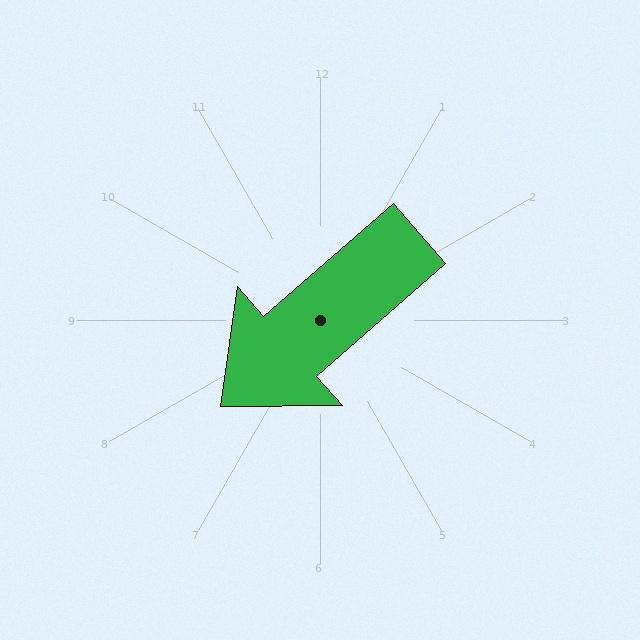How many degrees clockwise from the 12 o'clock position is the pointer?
Approximately 229 degrees.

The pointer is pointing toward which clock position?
Roughly 8 o'clock.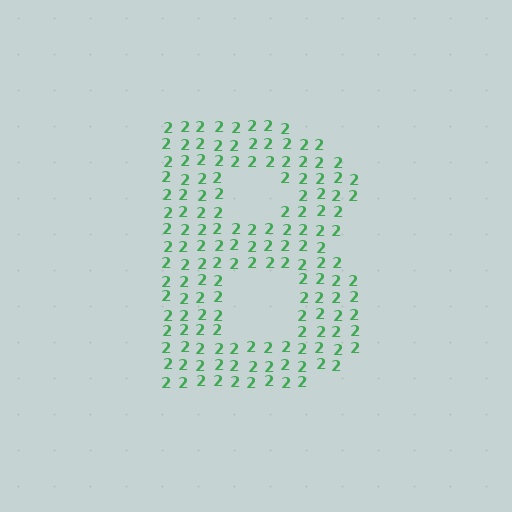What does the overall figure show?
The overall figure shows the letter B.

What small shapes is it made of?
It is made of small digit 2's.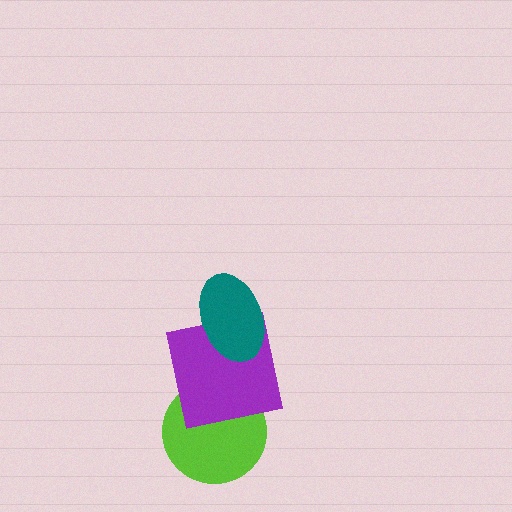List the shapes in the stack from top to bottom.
From top to bottom: the teal ellipse, the purple square, the lime circle.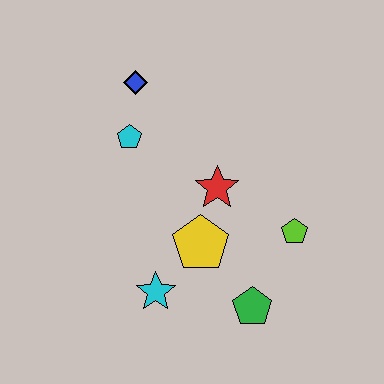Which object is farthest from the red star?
The blue diamond is farthest from the red star.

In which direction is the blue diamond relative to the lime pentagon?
The blue diamond is to the left of the lime pentagon.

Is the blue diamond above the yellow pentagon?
Yes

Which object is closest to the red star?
The yellow pentagon is closest to the red star.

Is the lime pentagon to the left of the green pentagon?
No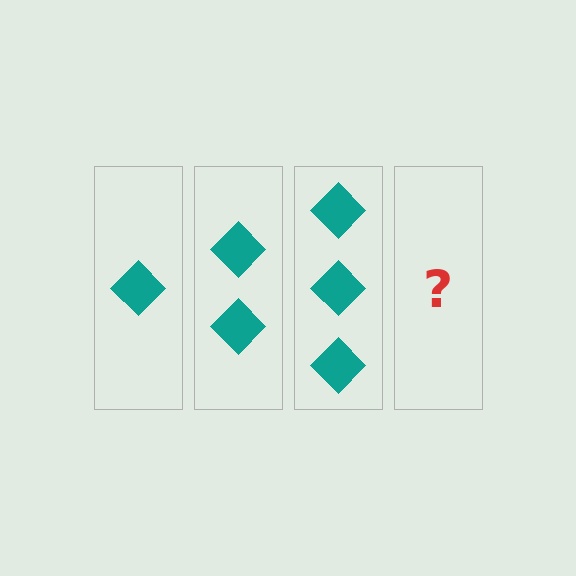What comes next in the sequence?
The next element should be 4 diamonds.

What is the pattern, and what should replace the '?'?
The pattern is that each step adds one more diamond. The '?' should be 4 diamonds.